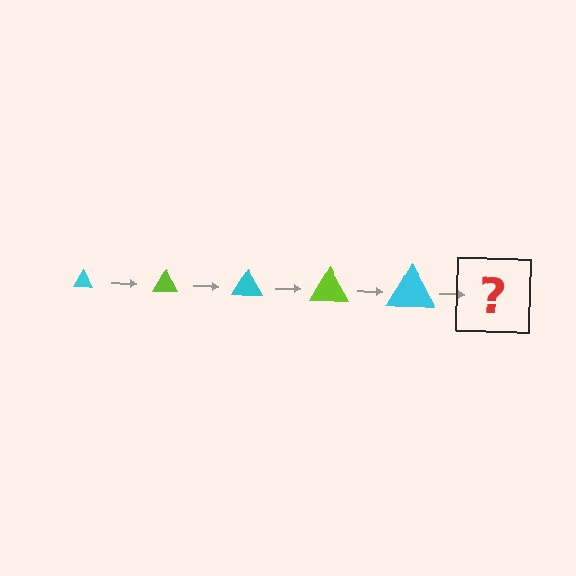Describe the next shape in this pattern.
It should be a lime triangle, larger than the previous one.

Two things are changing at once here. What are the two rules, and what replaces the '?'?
The two rules are that the triangle grows larger each step and the color cycles through cyan and lime. The '?' should be a lime triangle, larger than the previous one.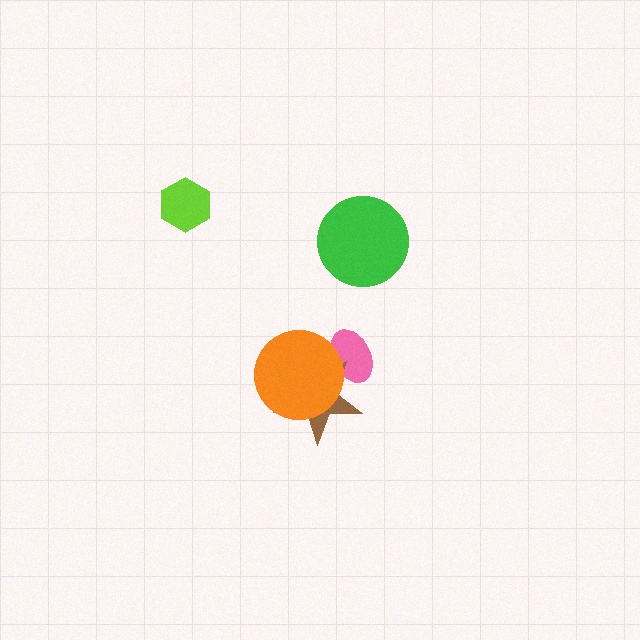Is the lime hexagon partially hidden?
No, no other shape covers it.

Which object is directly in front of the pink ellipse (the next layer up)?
The brown star is directly in front of the pink ellipse.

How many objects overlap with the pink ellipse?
2 objects overlap with the pink ellipse.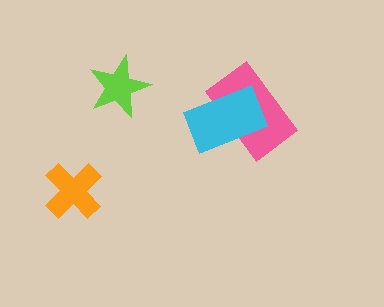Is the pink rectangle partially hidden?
Yes, it is partially covered by another shape.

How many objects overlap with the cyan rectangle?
1 object overlaps with the cyan rectangle.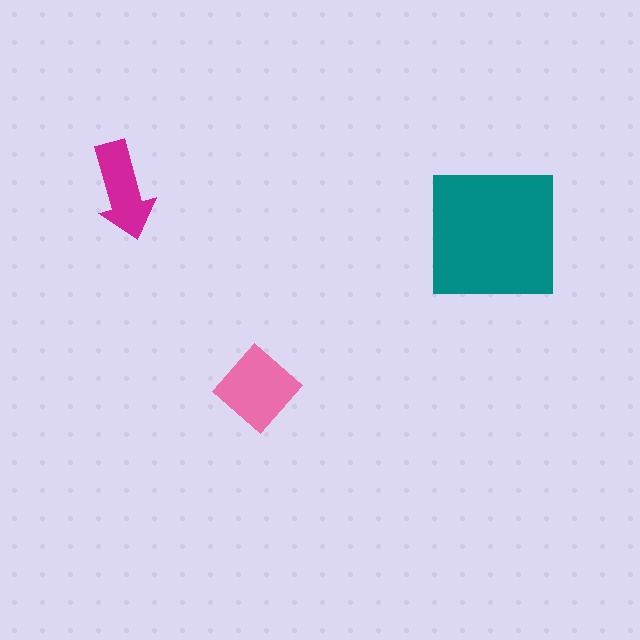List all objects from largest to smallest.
The teal square, the pink diamond, the magenta arrow.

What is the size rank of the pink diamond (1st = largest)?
2nd.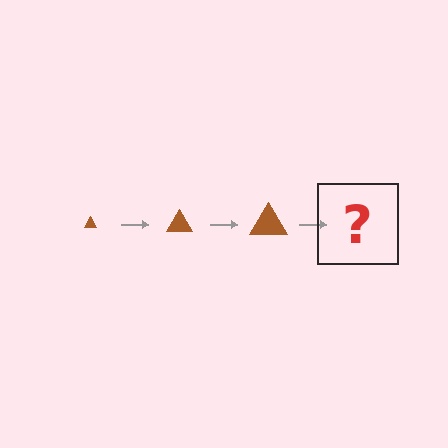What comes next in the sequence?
The next element should be a brown triangle, larger than the previous one.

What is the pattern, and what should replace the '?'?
The pattern is that the triangle gets progressively larger each step. The '?' should be a brown triangle, larger than the previous one.